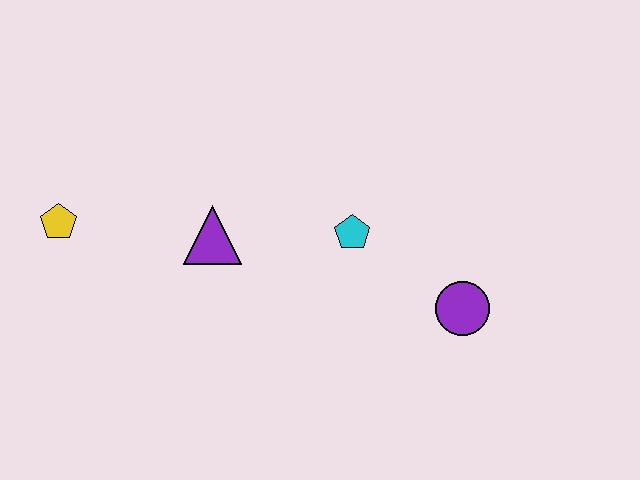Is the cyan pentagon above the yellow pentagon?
No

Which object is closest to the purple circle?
The cyan pentagon is closest to the purple circle.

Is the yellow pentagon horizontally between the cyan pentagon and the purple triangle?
No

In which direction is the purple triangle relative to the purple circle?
The purple triangle is to the left of the purple circle.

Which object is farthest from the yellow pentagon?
The purple circle is farthest from the yellow pentagon.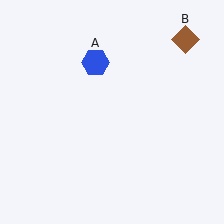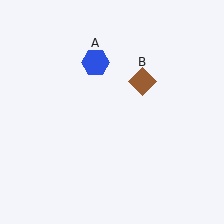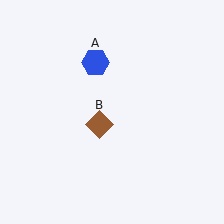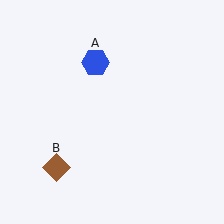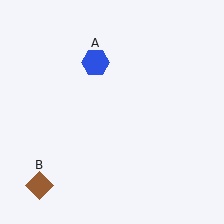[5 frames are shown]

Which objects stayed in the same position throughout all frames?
Blue hexagon (object A) remained stationary.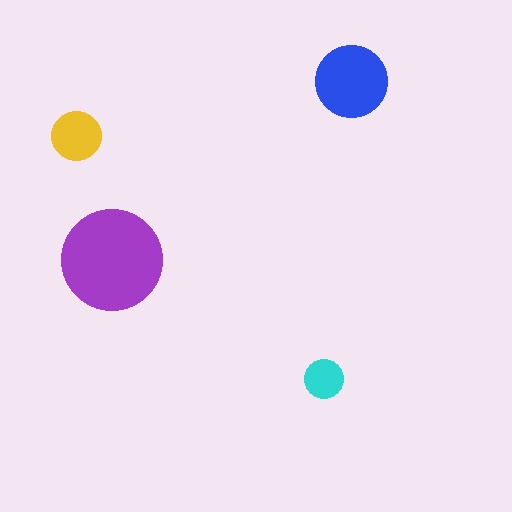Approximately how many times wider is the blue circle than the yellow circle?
About 1.5 times wider.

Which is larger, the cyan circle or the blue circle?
The blue one.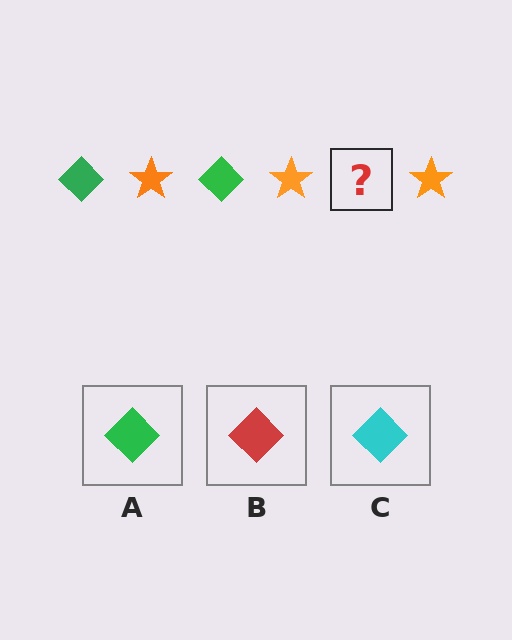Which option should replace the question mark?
Option A.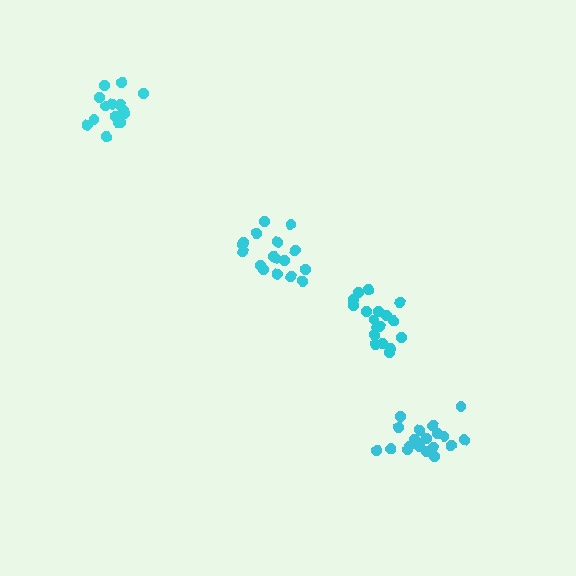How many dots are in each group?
Group 1: 17 dots, Group 2: 20 dots, Group 3: 18 dots, Group 4: 15 dots (70 total).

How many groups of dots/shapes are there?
There are 4 groups.